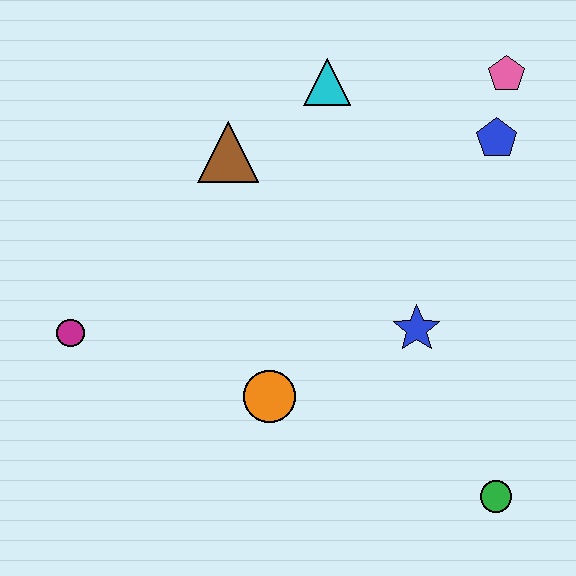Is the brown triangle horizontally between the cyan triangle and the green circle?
No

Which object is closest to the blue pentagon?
The pink pentagon is closest to the blue pentagon.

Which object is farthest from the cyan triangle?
The green circle is farthest from the cyan triangle.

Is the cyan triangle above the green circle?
Yes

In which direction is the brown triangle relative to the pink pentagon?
The brown triangle is to the left of the pink pentagon.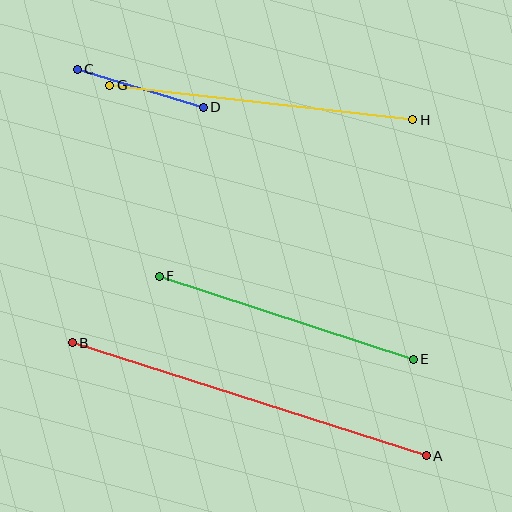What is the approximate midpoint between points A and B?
The midpoint is at approximately (249, 399) pixels.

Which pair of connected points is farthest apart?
Points A and B are farthest apart.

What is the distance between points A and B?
The distance is approximately 371 pixels.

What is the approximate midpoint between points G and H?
The midpoint is at approximately (261, 103) pixels.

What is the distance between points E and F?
The distance is approximately 267 pixels.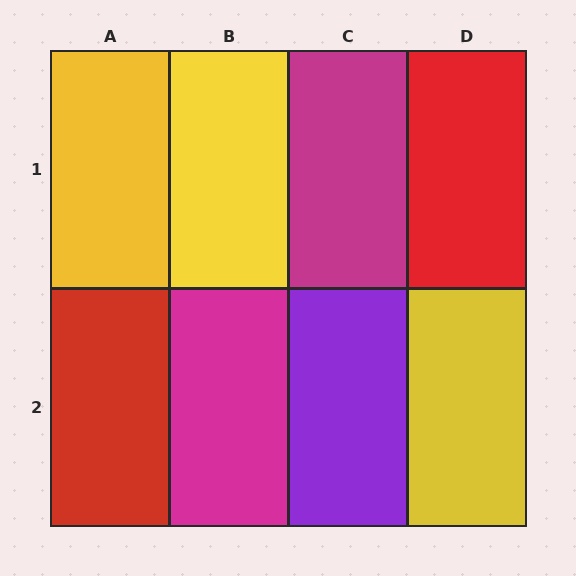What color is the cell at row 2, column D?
Yellow.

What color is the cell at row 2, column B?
Magenta.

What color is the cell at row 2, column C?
Purple.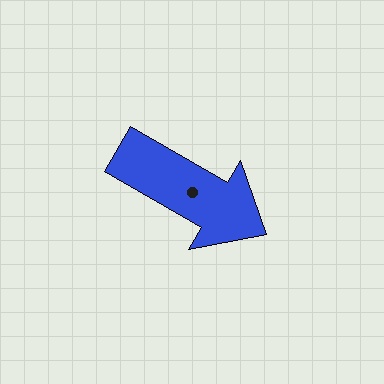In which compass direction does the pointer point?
Southeast.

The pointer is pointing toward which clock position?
Roughly 4 o'clock.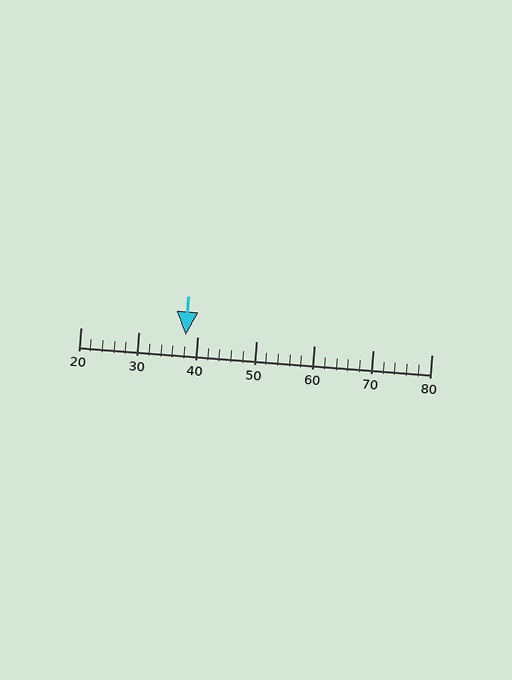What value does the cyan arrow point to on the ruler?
The cyan arrow points to approximately 38.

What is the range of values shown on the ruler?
The ruler shows values from 20 to 80.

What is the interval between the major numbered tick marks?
The major tick marks are spaced 10 units apart.